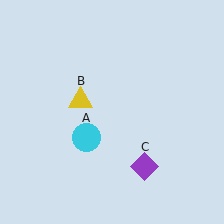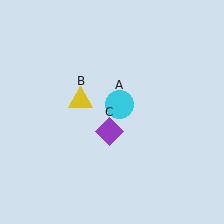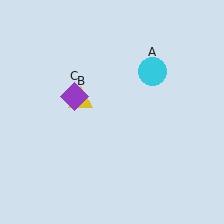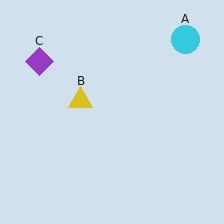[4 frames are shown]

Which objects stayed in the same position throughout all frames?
Yellow triangle (object B) remained stationary.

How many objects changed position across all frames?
2 objects changed position: cyan circle (object A), purple diamond (object C).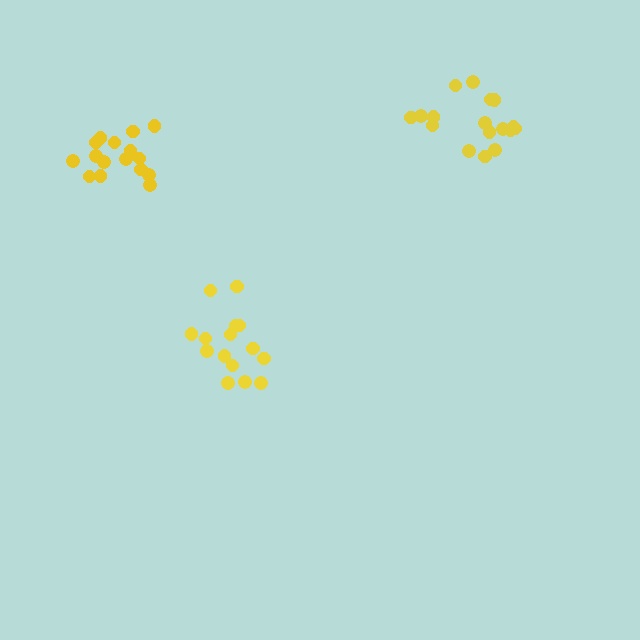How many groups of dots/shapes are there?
There are 3 groups.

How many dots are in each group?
Group 1: 15 dots, Group 2: 17 dots, Group 3: 16 dots (48 total).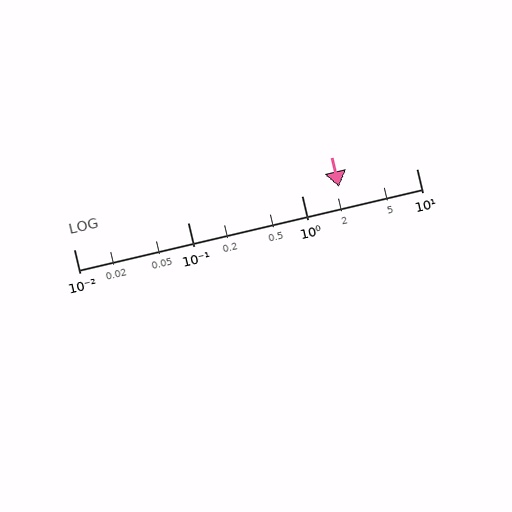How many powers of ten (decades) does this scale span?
The scale spans 3 decades, from 0.01 to 10.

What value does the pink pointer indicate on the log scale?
The pointer indicates approximately 2.1.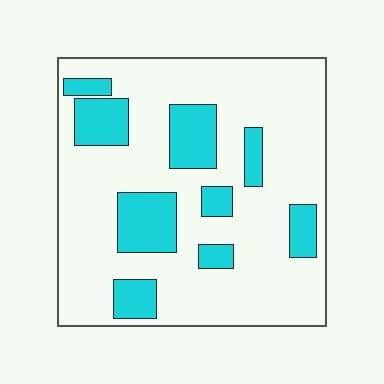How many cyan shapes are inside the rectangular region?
9.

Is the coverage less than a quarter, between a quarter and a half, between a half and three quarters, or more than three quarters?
Less than a quarter.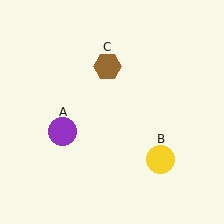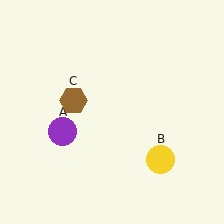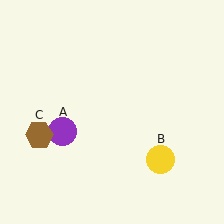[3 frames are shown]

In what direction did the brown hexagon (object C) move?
The brown hexagon (object C) moved down and to the left.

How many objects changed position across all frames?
1 object changed position: brown hexagon (object C).